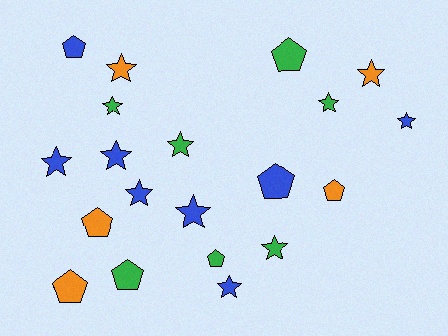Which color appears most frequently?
Blue, with 8 objects.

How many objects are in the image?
There are 20 objects.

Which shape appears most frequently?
Star, with 12 objects.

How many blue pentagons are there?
There are 2 blue pentagons.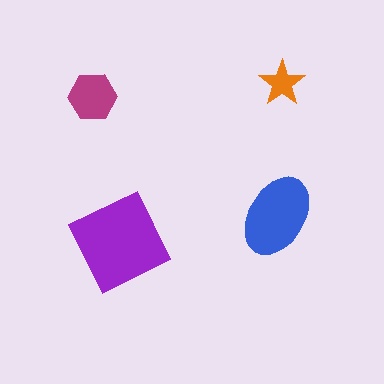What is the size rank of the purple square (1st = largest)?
1st.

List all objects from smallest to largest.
The orange star, the magenta hexagon, the blue ellipse, the purple square.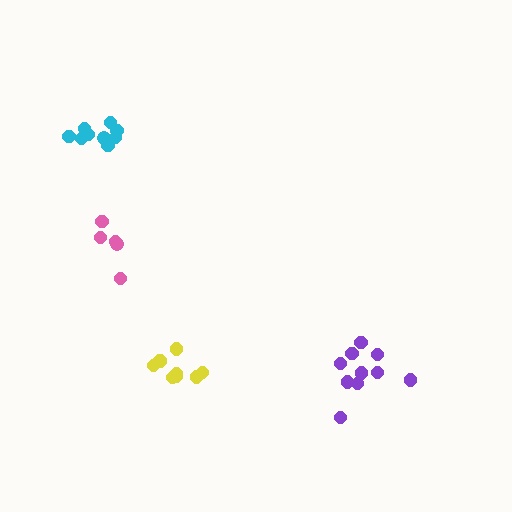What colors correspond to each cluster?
The clusters are colored: cyan, yellow, pink, purple.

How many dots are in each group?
Group 1: 9 dots, Group 2: 9 dots, Group 3: 5 dots, Group 4: 10 dots (33 total).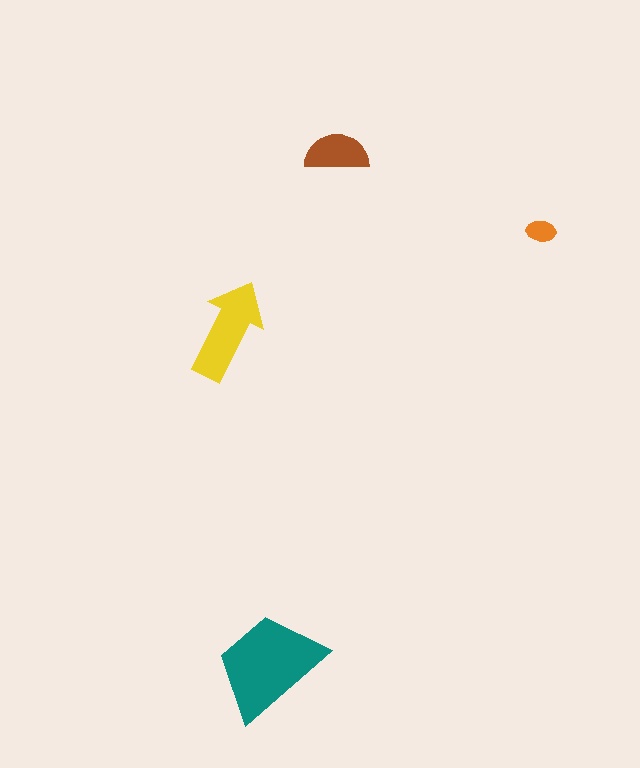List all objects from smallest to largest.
The orange ellipse, the brown semicircle, the yellow arrow, the teal trapezoid.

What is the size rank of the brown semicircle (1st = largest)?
3rd.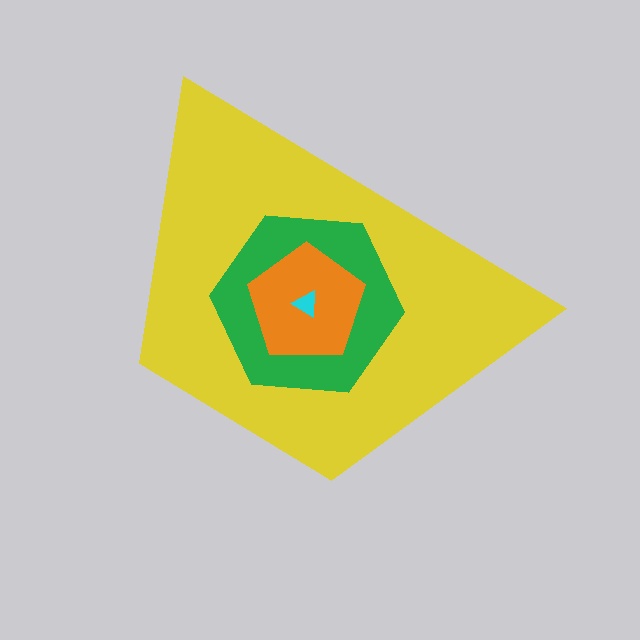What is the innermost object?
The cyan triangle.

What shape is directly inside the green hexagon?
The orange pentagon.